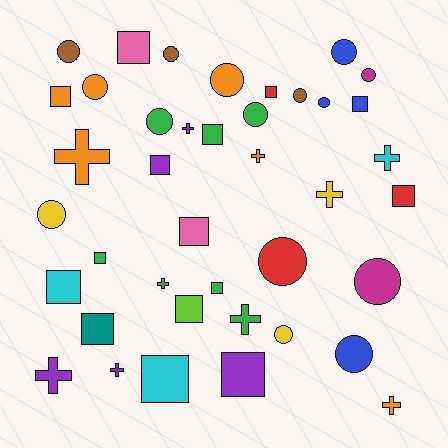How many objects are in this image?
There are 40 objects.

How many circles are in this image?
There are 15 circles.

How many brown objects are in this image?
There are 3 brown objects.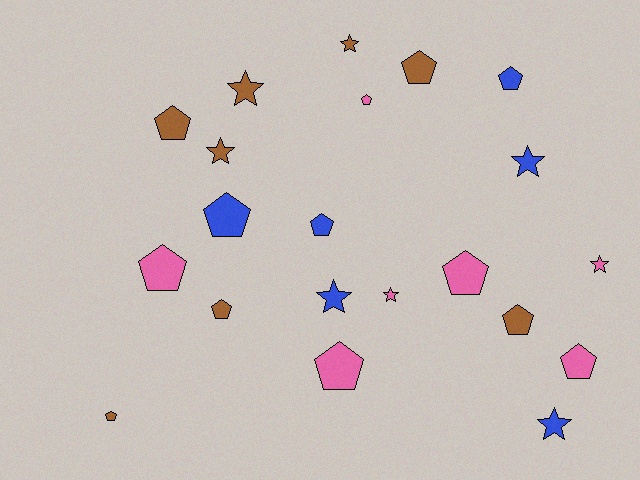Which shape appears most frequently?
Pentagon, with 13 objects.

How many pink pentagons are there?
There are 5 pink pentagons.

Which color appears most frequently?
Brown, with 8 objects.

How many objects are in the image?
There are 21 objects.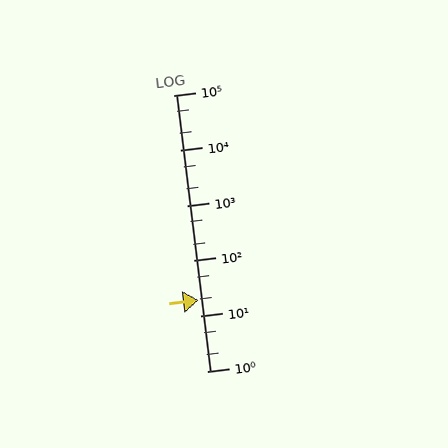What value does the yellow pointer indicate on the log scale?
The pointer indicates approximately 19.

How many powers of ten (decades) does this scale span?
The scale spans 5 decades, from 1 to 100000.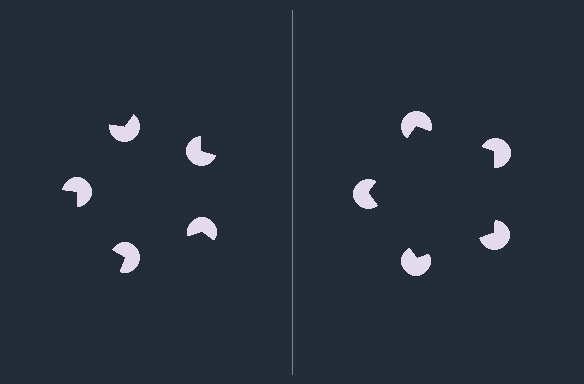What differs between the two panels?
The pac-man discs are positioned identically on both sides; only the wedge orientations differ. On the right they align to a pentagon; on the left they are misaligned.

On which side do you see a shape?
An illusory pentagon appears on the right side. On the left side the wedge cuts are rotated, so no coherent shape forms.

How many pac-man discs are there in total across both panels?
10 — 5 on each side.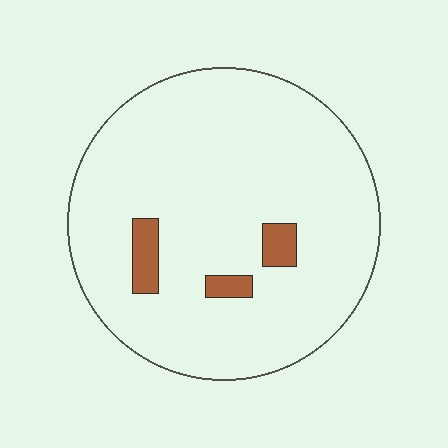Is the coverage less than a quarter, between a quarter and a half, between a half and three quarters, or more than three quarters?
Less than a quarter.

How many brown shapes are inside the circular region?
3.